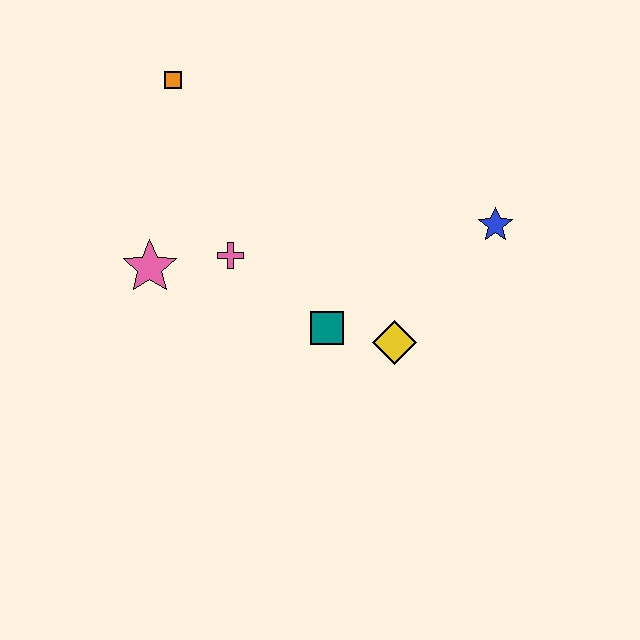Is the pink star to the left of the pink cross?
Yes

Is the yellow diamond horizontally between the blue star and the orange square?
Yes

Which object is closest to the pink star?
The pink cross is closest to the pink star.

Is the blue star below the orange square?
Yes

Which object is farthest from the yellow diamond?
The orange square is farthest from the yellow diamond.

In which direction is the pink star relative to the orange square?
The pink star is below the orange square.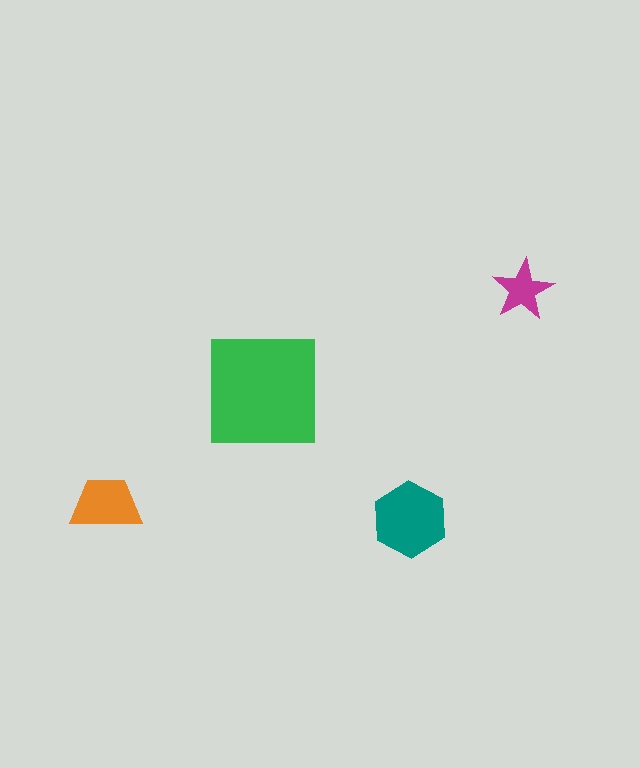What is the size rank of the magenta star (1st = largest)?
4th.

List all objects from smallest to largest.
The magenta star, the orange trapezoid, the teal hexagon, the green square.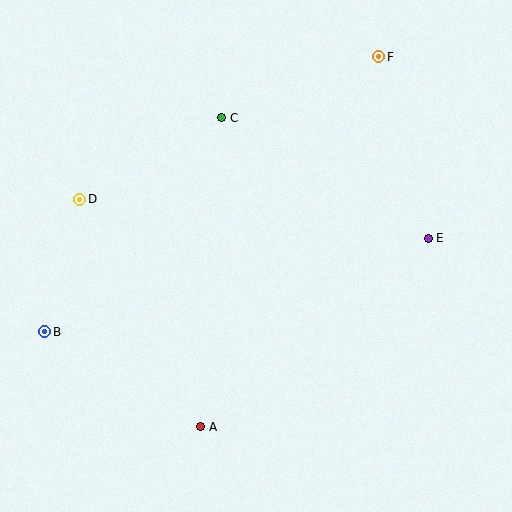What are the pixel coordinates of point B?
Point B is at (45, 332).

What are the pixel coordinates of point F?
Point F is at (379, 57).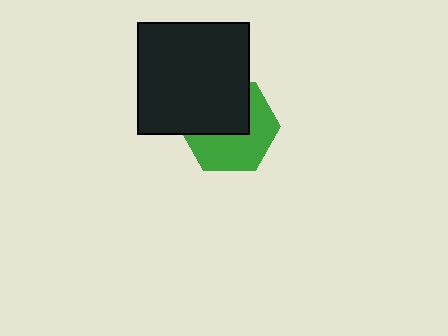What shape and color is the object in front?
The object in front is a black square.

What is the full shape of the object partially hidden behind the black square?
The partially hidden object is a green hexagon.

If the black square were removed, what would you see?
You would see the complete green hexagon.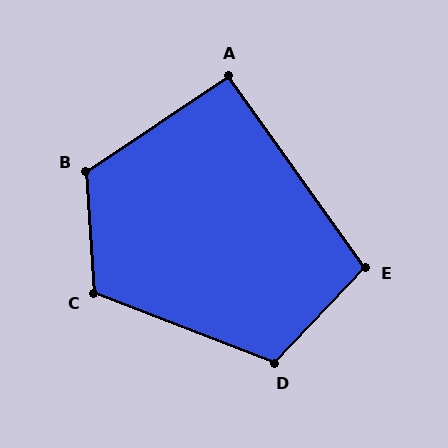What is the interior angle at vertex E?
Approximately 101 degrees (obtuse).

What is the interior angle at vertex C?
Approximately 115 degrees (obtuse).